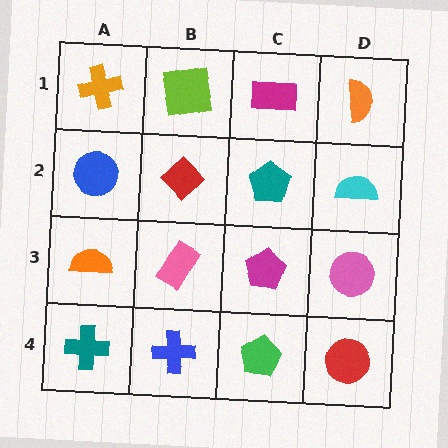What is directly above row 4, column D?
A pink circle.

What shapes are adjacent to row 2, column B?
A lime square (row 1, column B), a pink rectangle (row 3, column B), a blue circle (row 2, column A), a teal pentagon (row 2, column C).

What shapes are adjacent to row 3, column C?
A teal pentagon (row 2, column C), a green pentagon (row 4, column C), a pink rectangle (row 3, column B), a pink circle (row 3, column D).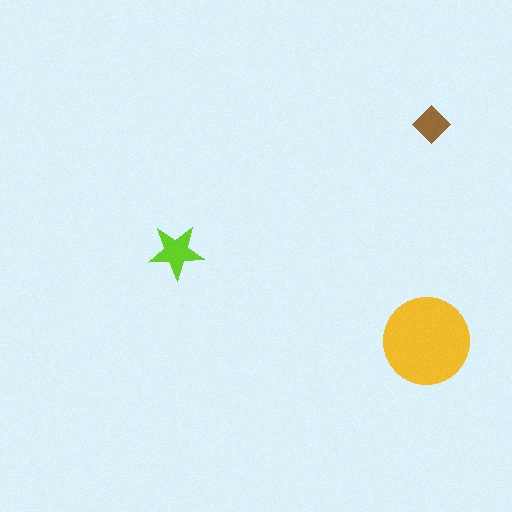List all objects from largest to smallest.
The yellow circle, the lime star, the brown diamond.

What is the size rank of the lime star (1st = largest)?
2nd.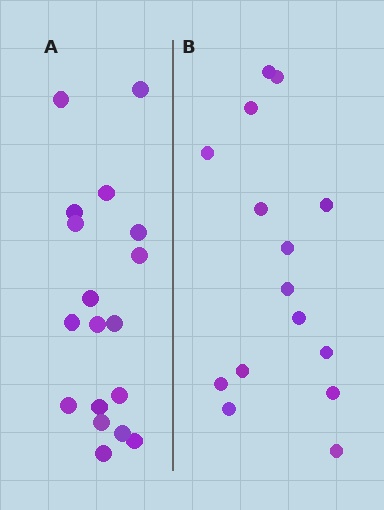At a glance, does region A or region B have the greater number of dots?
Region A (the left region) has more dots.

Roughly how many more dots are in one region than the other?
Region A has just a few more — roughly 2 or 3 more dots than region B.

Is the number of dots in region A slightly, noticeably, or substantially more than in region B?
Region A has only slightly more — the two regions are fairly close. The ratio is roughly 1.2 to 1.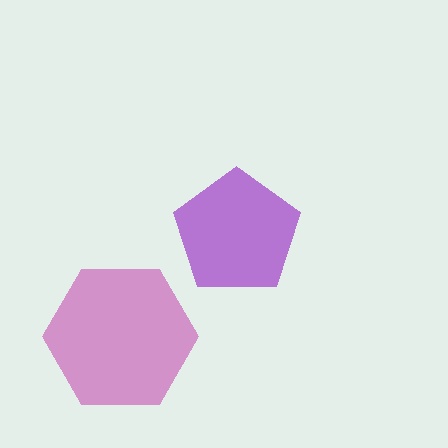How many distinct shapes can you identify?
There are 2 distinct shapes: a magenta hexagon, a purple pentagon.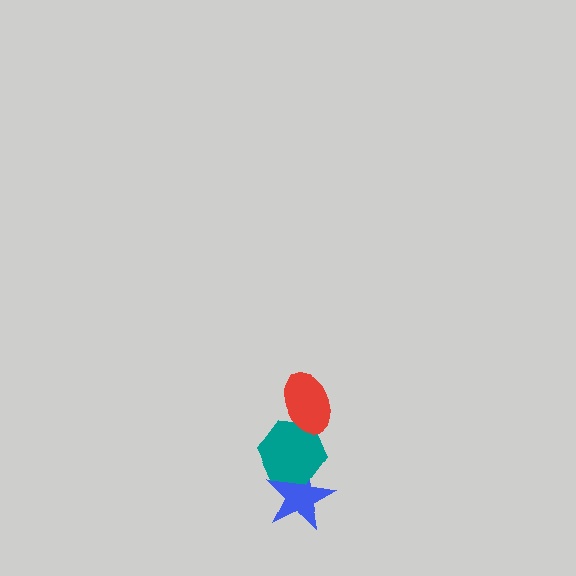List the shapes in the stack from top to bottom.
From top to bottom: the red ellipse, the teal hexagon, the blue star.